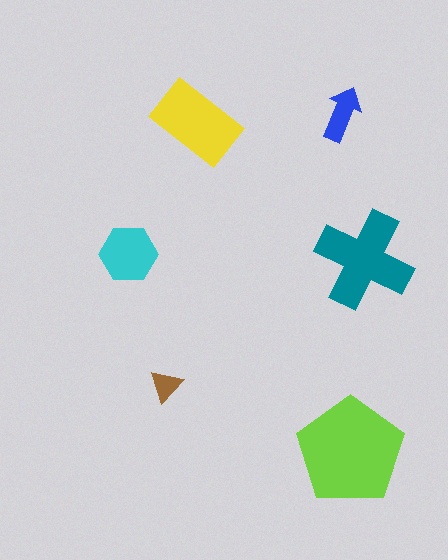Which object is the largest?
The lime pentagon.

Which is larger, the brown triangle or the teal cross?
The teal cross.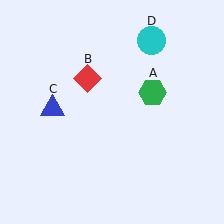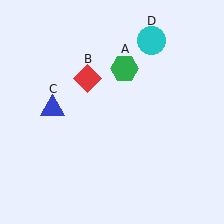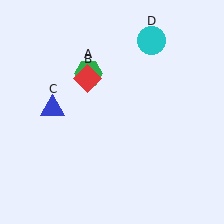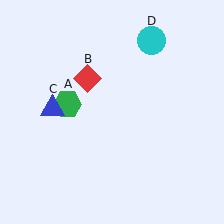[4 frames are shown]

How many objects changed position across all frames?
1 object changed position: green hexagon (object A).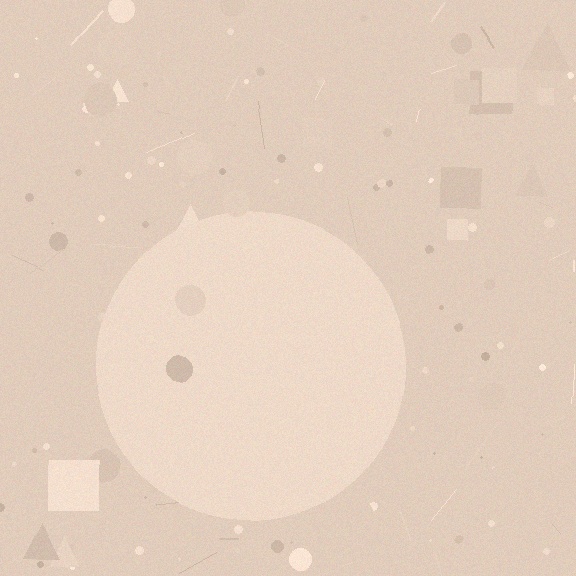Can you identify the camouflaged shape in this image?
The camouflaged shape is a circle.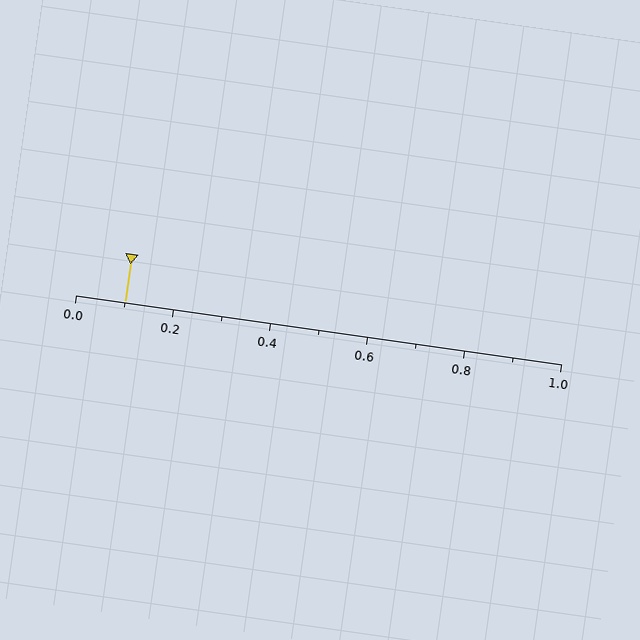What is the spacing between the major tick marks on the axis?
The major ticks are spaced 0.2 apart.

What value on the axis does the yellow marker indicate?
The marker indicates approximately 0.1.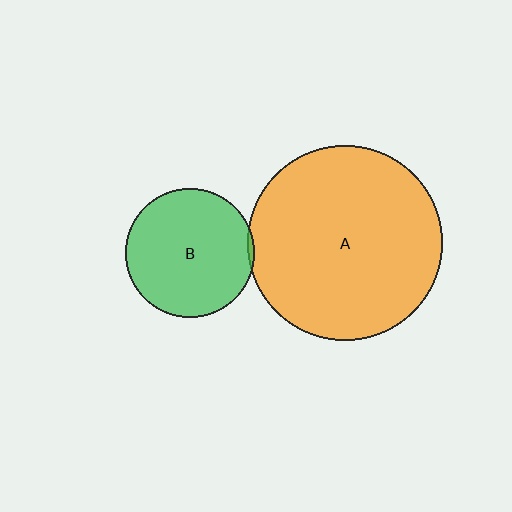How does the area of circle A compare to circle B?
Approximately 2.3 times.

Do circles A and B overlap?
Yes.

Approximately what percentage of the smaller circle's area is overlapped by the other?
Approximately 5%.